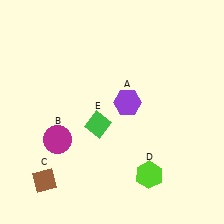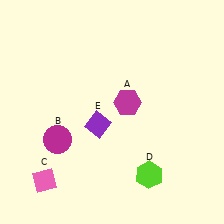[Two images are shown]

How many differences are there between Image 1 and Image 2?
There are 3 differences between the two images.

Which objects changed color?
A changed from purple to magenta. C changed from brown to pink. E changed from green to purple.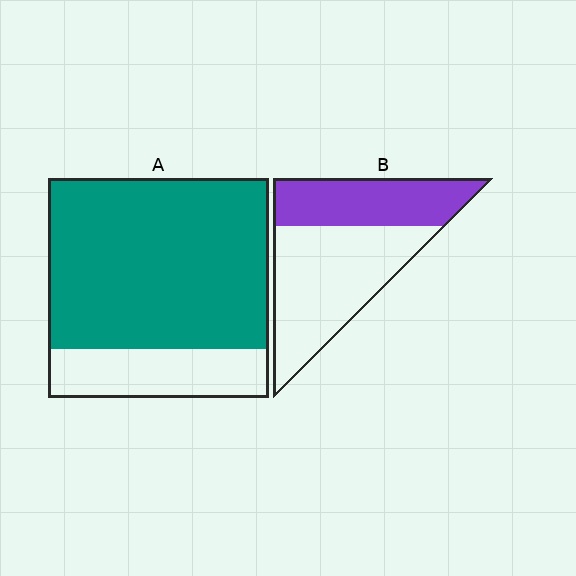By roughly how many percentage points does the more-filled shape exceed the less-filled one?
By roughly 40 percentage points (A over B).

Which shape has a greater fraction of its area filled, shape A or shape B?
Shape A.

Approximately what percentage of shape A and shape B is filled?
A is approximately 80% and B is approximately 40%.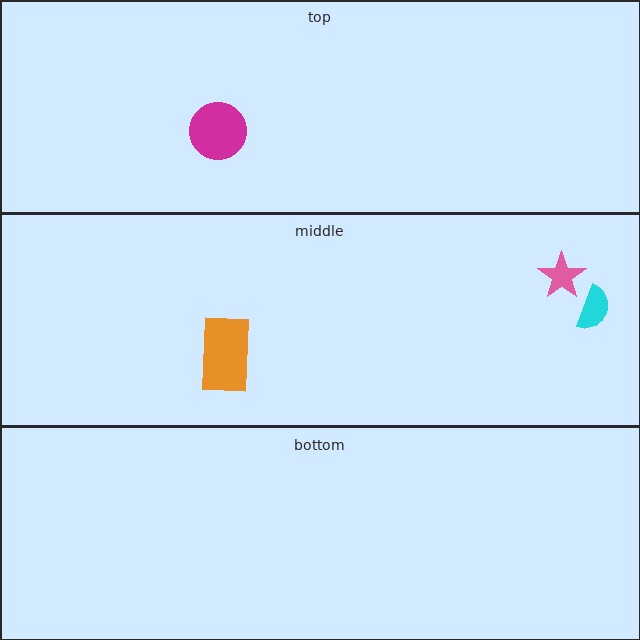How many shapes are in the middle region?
3.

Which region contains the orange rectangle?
The middle region.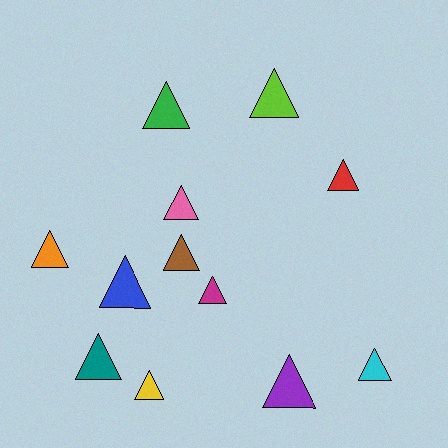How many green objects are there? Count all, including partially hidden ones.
There is 1 green object.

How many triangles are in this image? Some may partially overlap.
There are 12 triangles.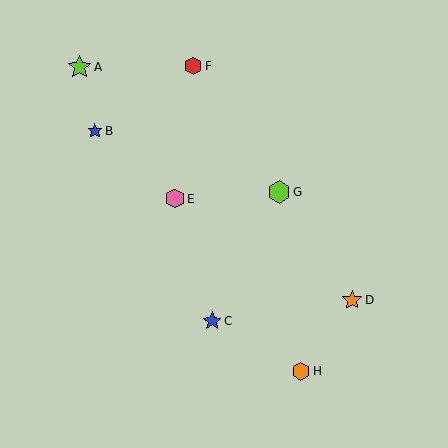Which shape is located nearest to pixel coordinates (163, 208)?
The pink hexagon (labeled E) at (175, 199) is nearest to that location.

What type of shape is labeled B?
Shape B is a blue star.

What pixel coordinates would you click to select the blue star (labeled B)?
Click at (95, 131) to select the blue star B.